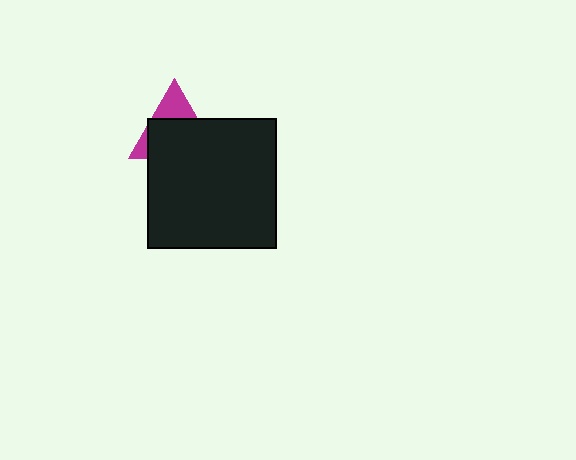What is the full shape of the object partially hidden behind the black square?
The partially hidden object is a magenta triangle.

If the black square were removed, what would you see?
You would see the complete magenta triangle.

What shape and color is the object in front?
The object in front is a black square.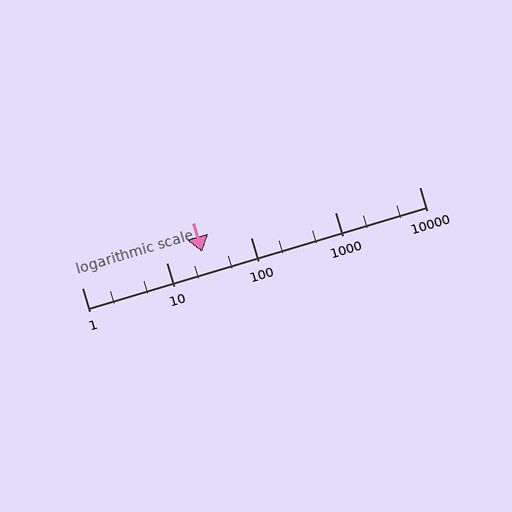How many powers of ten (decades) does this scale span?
The scale spans 4 decades, from 1 to 10000.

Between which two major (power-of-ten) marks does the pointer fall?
The pointer is between 10 and 100.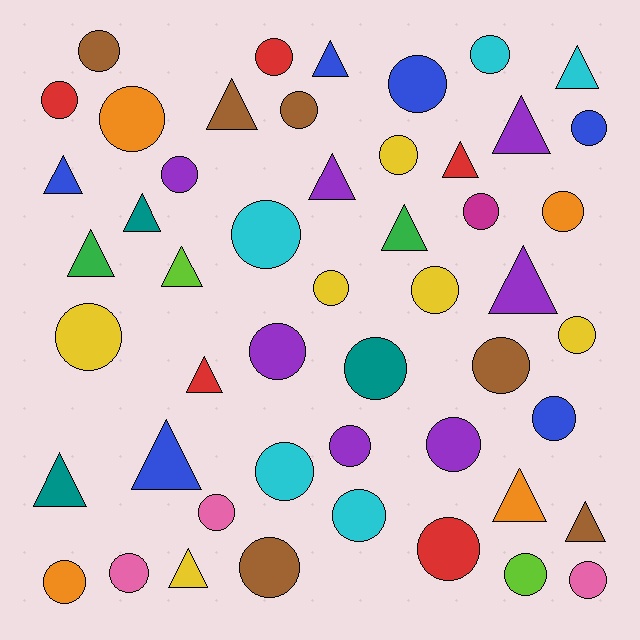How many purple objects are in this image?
There are 7 purple objects.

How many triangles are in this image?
There are 18 triangles.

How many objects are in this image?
There are 50 objects.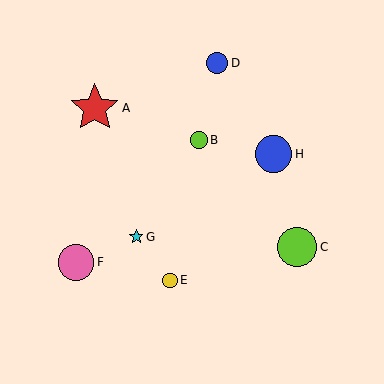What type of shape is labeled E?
Shape E is a yellow circle.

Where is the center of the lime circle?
The center of the lime circle is at (199, 140).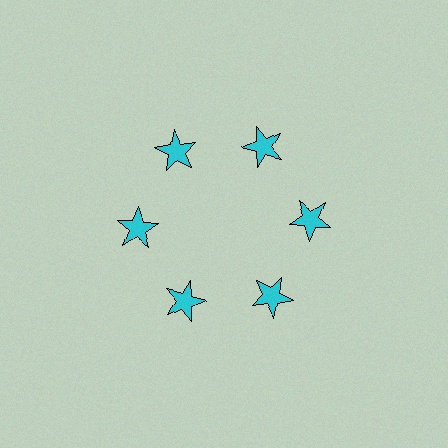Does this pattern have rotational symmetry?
Yes, this pattern has 6-fold rotational symmetry. It looks the same after rotating 60 degrees around the center.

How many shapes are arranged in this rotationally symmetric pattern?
There are 6 shapes, arranged in 6 groups of 1.